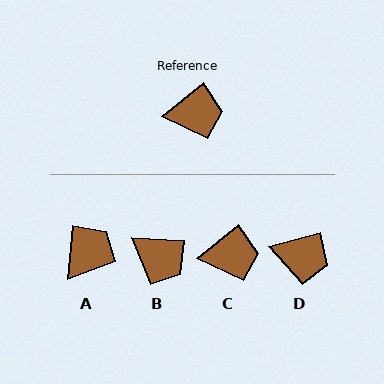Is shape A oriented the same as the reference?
No, it is off by about 45 degrees.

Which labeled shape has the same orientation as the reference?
C.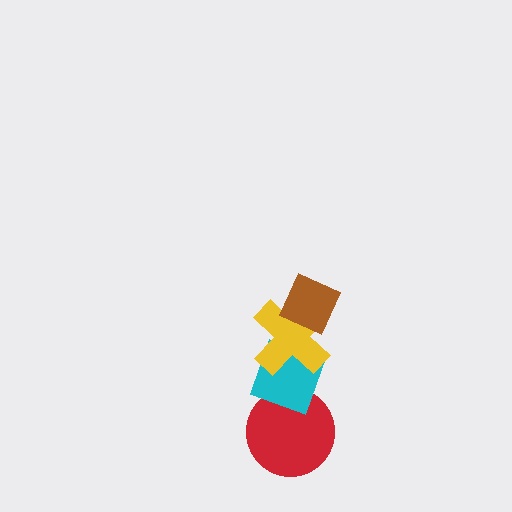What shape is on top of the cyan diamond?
The yellow cross is on top of the cyan diamond.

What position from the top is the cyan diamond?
The cyan diamond is 3rd from the top.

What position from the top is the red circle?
The red circle is 4th from the top.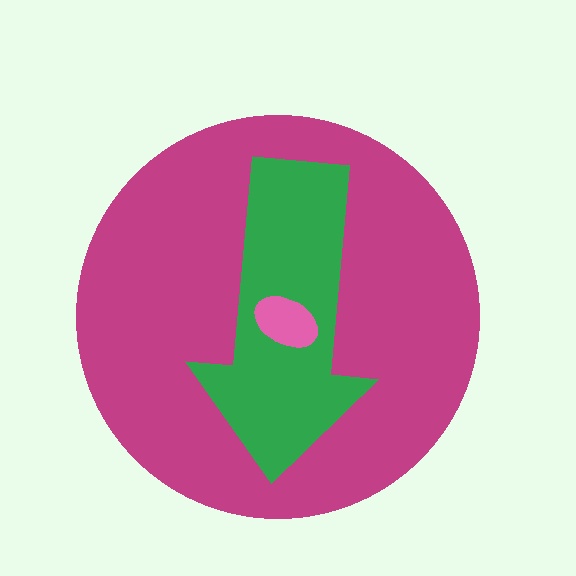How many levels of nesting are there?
3.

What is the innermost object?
The pink ellipse.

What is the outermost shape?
The magenta circle.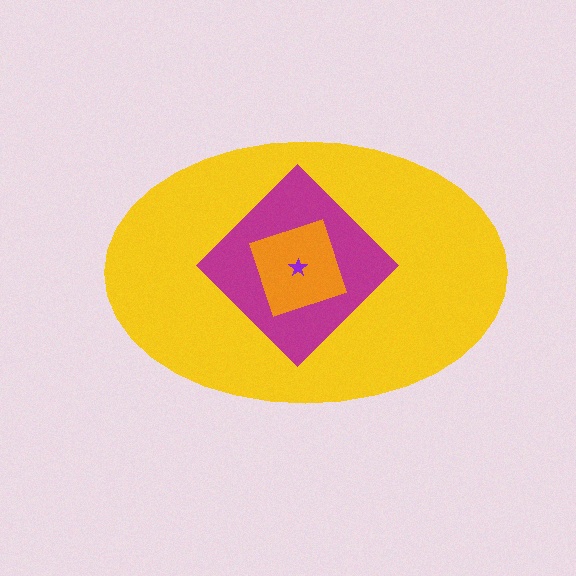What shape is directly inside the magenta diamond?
The orange square.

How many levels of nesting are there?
4.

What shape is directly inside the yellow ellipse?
The magenta diamond.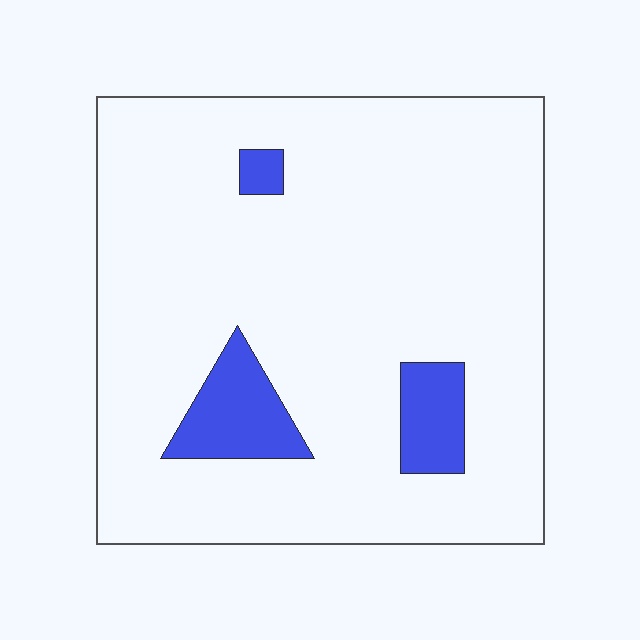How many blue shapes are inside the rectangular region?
3.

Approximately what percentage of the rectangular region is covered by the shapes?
Approximately 10%.